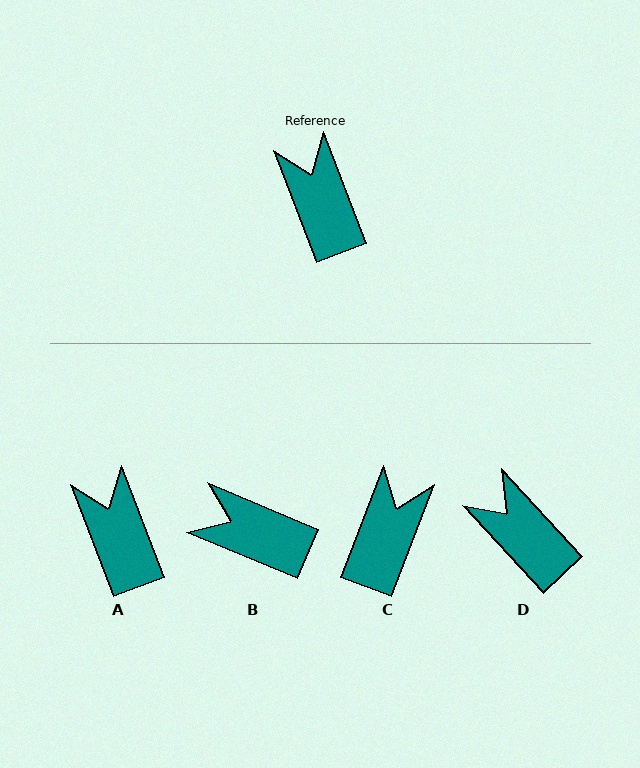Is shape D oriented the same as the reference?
No, it is off by about 22 degrees.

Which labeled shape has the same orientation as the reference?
A.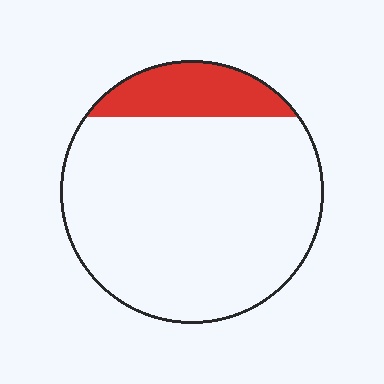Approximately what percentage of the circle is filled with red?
Approximately 15%.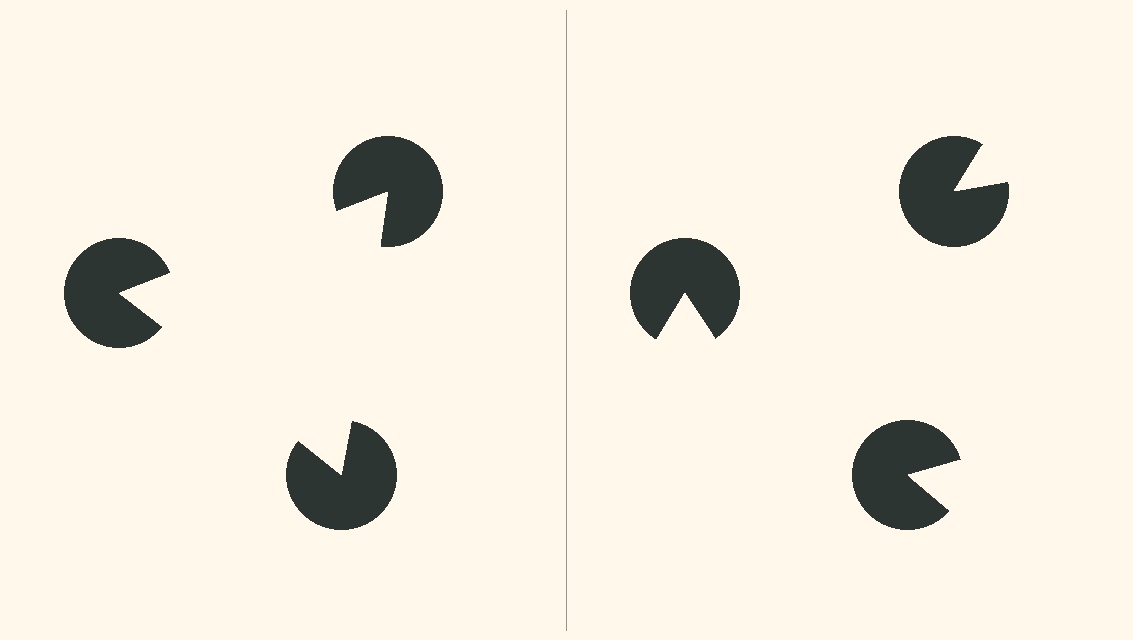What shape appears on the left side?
An illusory triangle.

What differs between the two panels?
The pac-man discs are positioned identically on both sides; only the wedge orientations differ. On the left they align to a triangle; on the right they are misaligned.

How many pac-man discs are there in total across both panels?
6 — 3 on each side.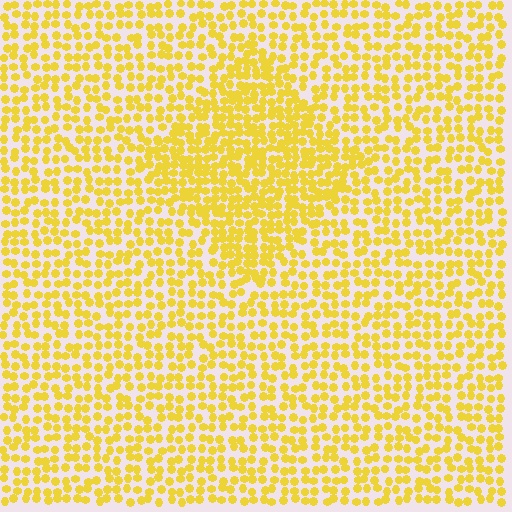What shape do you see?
I see a diamond.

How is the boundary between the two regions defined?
The boundary is defined by a change in element density (approximately 1.6x ratio). All elements are the same color, size, and shape.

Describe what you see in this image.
The image contains small yellow elements arranged at two different densities. A diamond-shaped region is visible where the elements are more densely packed than the surrounding area.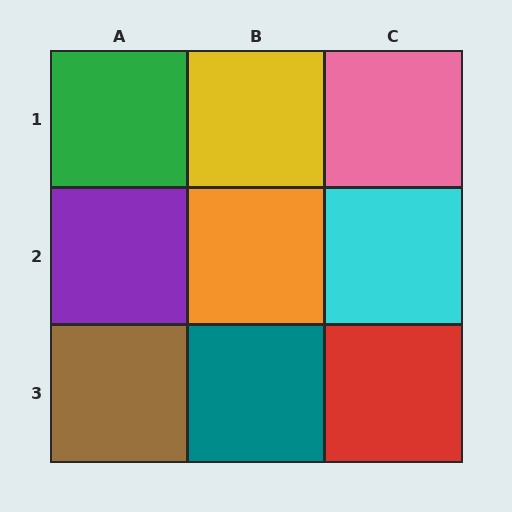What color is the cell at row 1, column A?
Green.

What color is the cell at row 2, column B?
Orange.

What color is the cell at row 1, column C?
Pink.